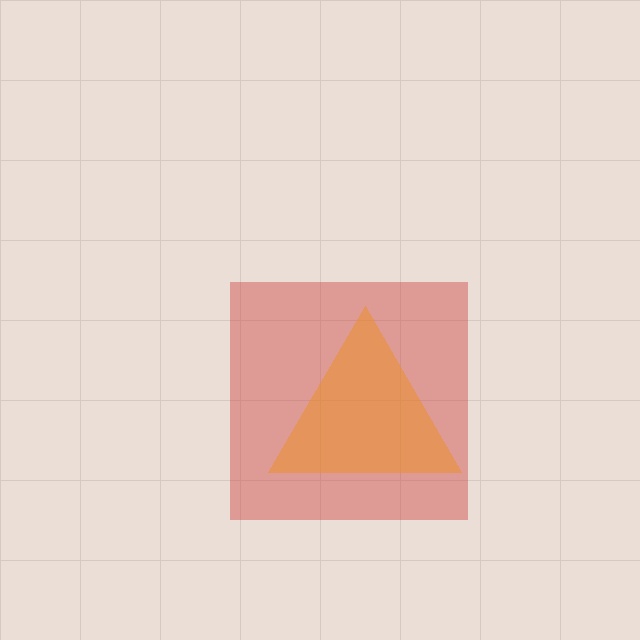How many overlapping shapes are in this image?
There are 2 overlapping shapes in the image.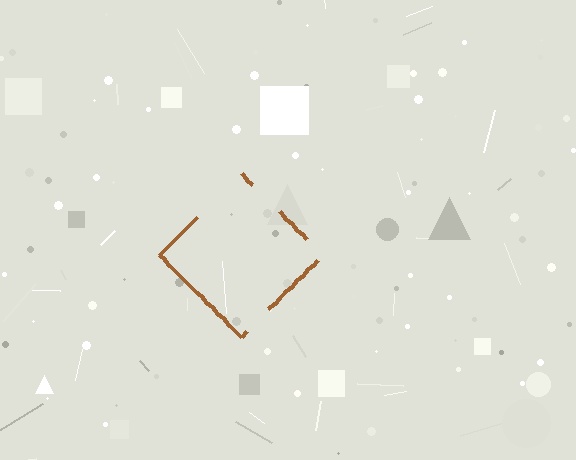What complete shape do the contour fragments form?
The contour fragments form a diamond.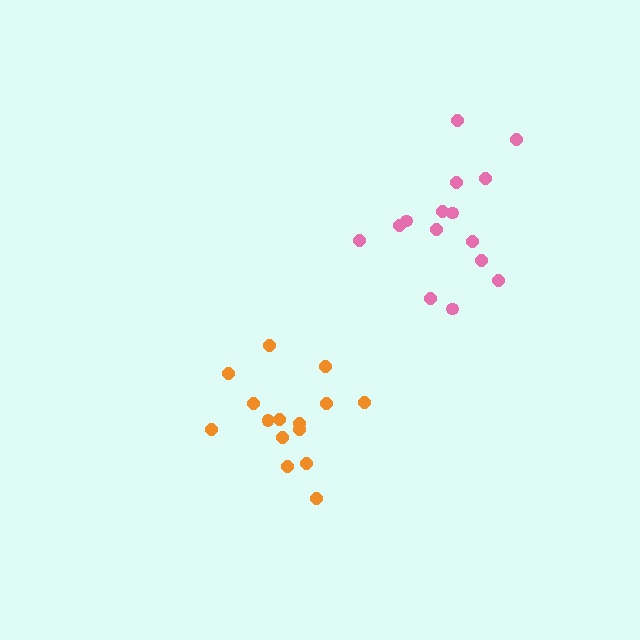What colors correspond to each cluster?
The clusters are colored: orange, pink.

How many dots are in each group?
Group 1: 15 dots, Group 2: 15 dots (30 total).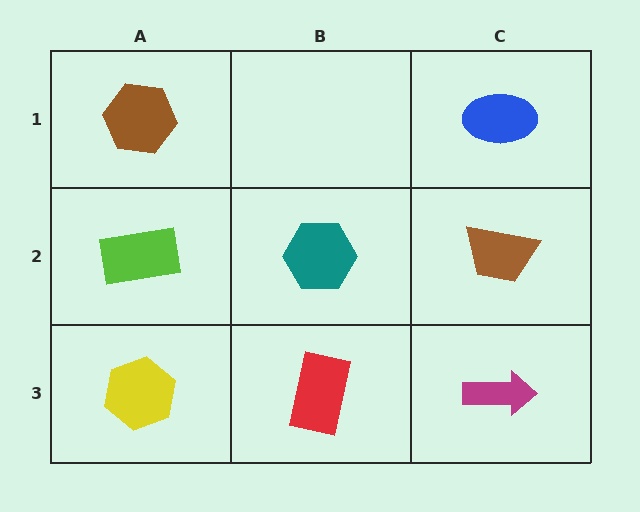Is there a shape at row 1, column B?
No, that cell is empty.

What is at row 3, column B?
A red rectangle.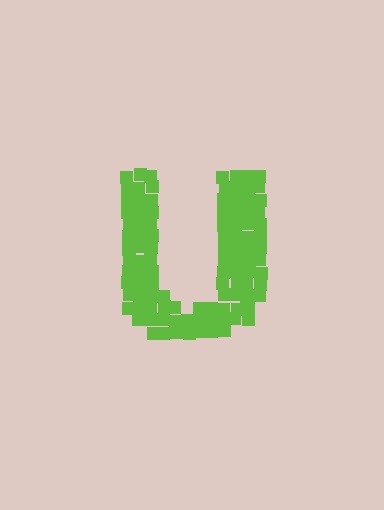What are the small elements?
The small elements are squares.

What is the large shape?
The large shape is the letter U.